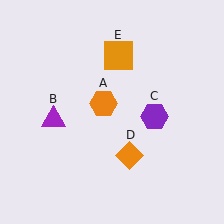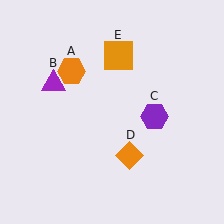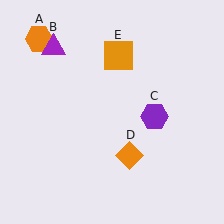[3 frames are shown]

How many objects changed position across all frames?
2 objects changed position: orange hexagon (object A), purple triangle (object B).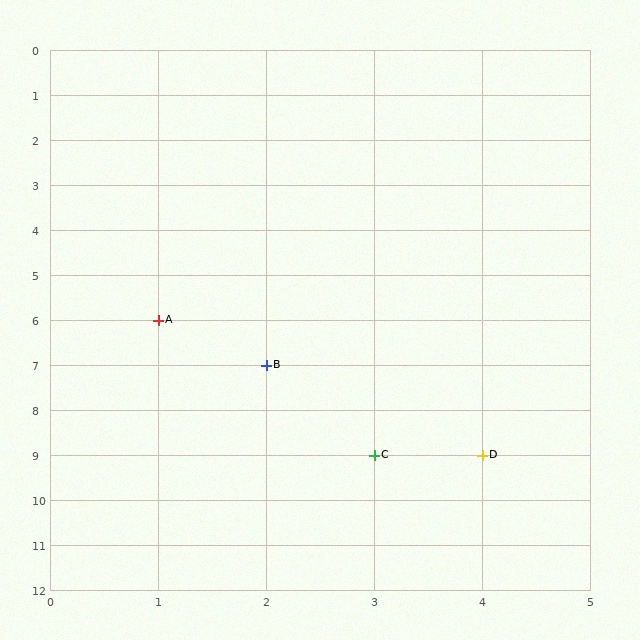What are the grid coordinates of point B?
Point B is at grid coordinates (2, 7).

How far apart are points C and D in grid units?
Points C and D are 1 column apart.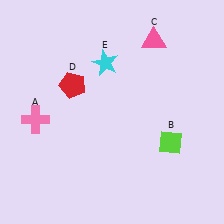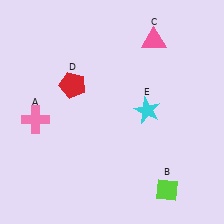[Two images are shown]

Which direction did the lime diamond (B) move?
The lime diamond (B) moved down.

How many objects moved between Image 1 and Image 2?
2 objects moved between the two images.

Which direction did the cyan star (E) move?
The cyan star (E) moved down.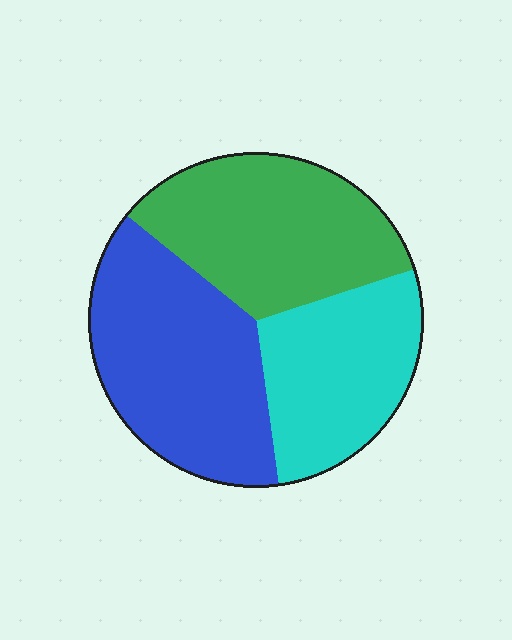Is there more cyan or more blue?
Blue.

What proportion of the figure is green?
Green takes up about one third (1/3) of the figure.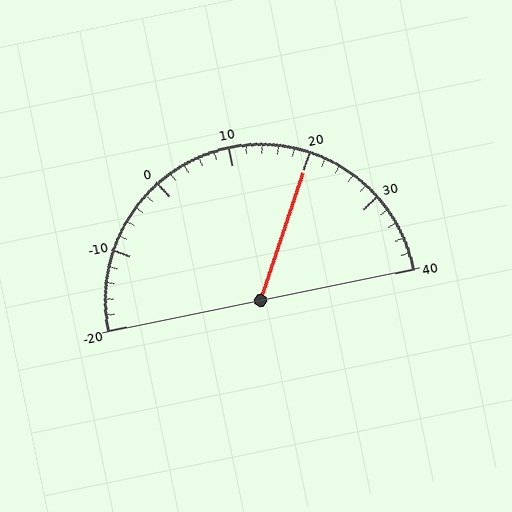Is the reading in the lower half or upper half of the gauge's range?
The reading is in the upper half of the range (-20 to 40).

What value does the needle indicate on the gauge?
The needle indicates approximately 20.